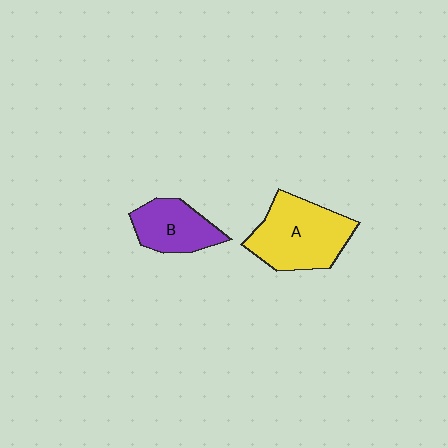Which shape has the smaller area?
Shape B (purple).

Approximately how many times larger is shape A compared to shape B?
Approximately 1.6 times.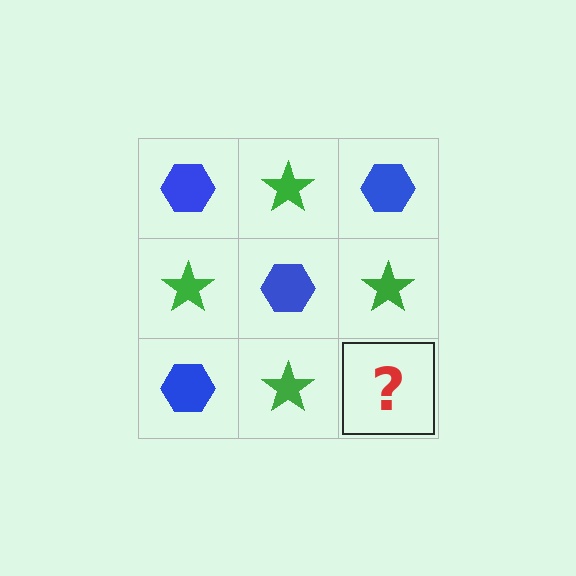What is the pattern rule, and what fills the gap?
The rule is that it alternates blue hexagon and green star in a checkerboard pattern. The gap should be filled with a blue hexagon.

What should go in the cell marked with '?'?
The missing cell should contain a blue hexagon.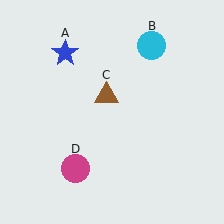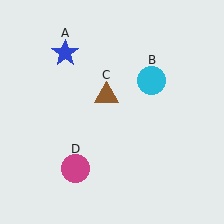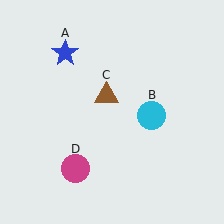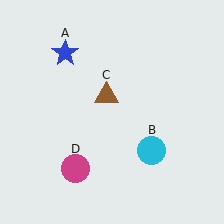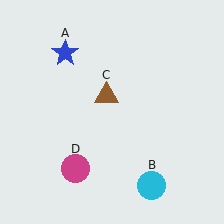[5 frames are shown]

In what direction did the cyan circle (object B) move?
The cyan circle (object B) moved down.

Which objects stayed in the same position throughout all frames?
Blue star (object A) and brown triangle (object C) and magenta circle (object D) remained stationary.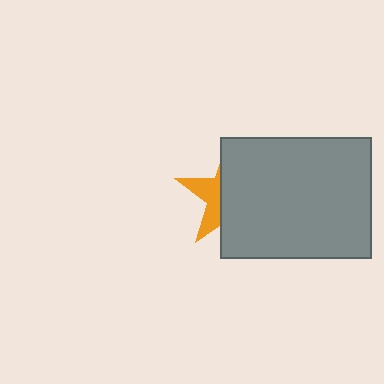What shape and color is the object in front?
The object in front is a gray rectangle.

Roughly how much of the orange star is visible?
A small part of it is visible (roughly 33%).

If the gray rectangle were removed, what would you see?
You would see the complete orange star.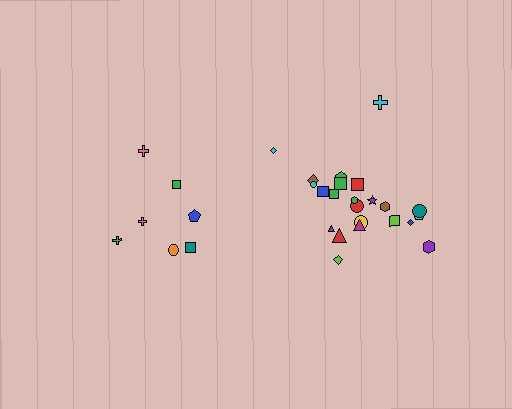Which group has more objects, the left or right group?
The right group.